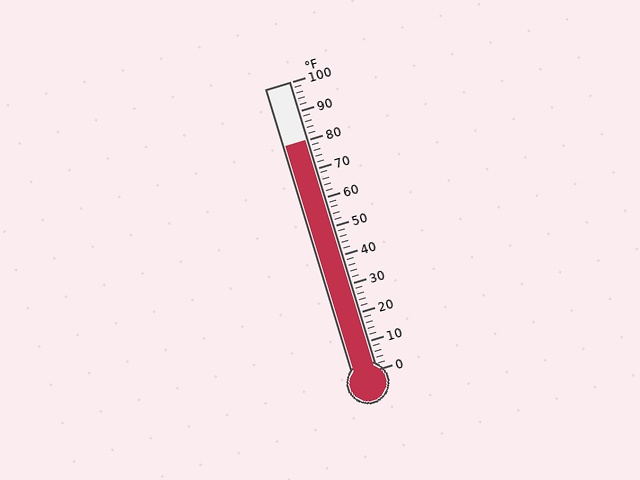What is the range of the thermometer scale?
The thermometer scale ranges from 0°F to 100°F.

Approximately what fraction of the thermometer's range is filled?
The thermometer is filled to approximately 80% of its range.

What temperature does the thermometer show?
The thermometer shows approximately 80°F.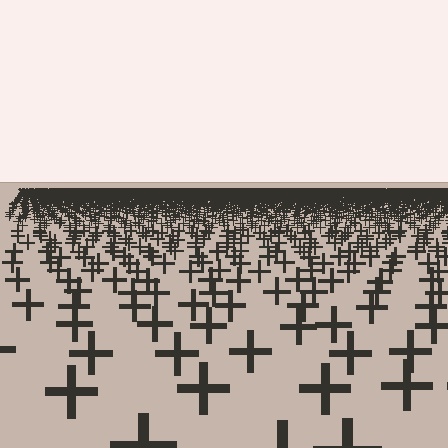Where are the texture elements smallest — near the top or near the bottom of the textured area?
Near the top.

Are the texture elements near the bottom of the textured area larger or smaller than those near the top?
Larger. Near the bottom, elements are closer to the viewer and appear at a bigger on-screen size.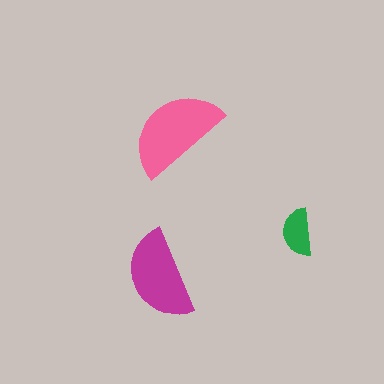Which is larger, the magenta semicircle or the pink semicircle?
The pink one.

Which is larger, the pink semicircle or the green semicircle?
The pink one.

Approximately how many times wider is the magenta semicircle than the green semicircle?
About 2 times wider.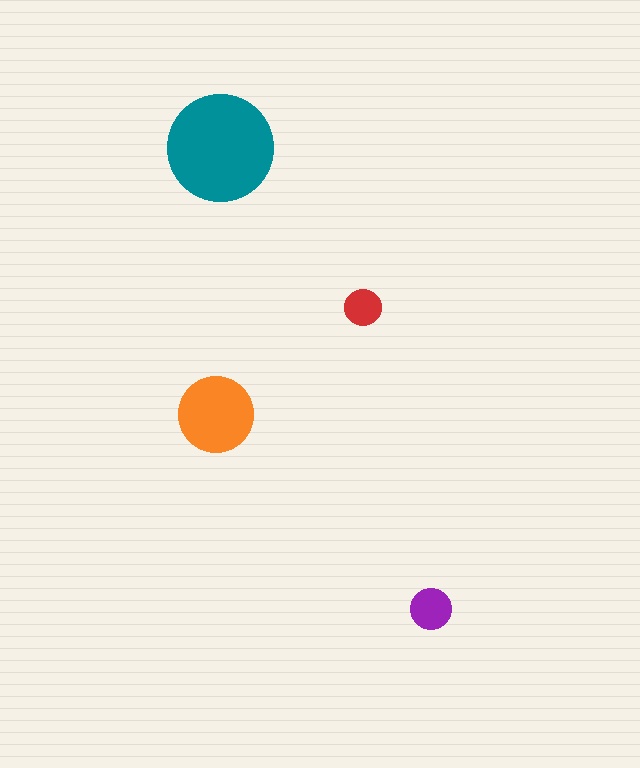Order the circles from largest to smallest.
the teal one, the orange one, the purple one, the red one.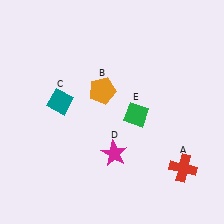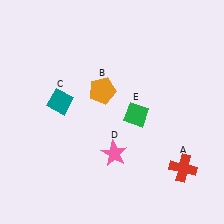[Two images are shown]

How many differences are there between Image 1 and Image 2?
There is 1 difference between the two images.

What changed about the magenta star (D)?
In Image 1, D is magenta. In Image 2, it changed to pink.